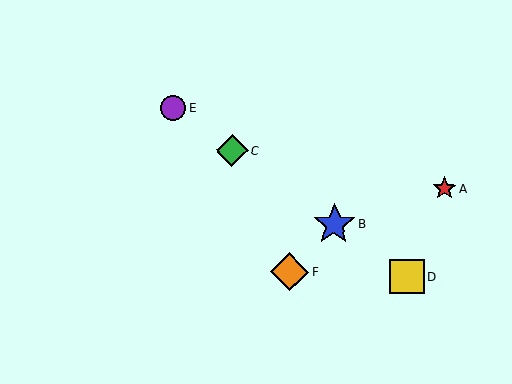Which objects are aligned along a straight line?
Objects B, C, D, E are aligned along a straight line.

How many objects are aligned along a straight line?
4 objects (B, C, D, E) are aligned along a straight line.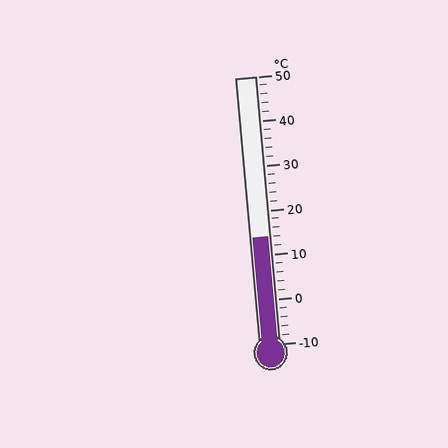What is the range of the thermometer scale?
The thermometer scale ranges from -10°C to 50°C.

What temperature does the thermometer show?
The thermometer shows approximately 14°C.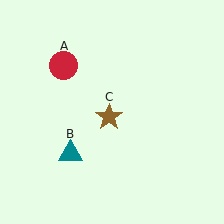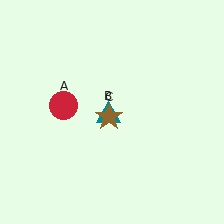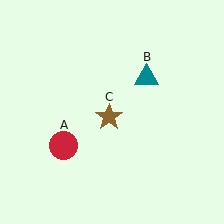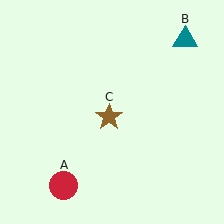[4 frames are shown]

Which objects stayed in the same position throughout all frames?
Brown star (object C) remained stationary.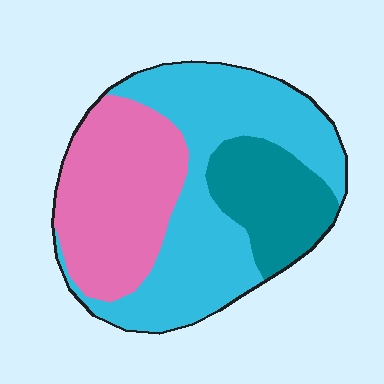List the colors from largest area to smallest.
From largest to smallest: cyan, pink, teal.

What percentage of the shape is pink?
Pink covers roughly 35% of the shape.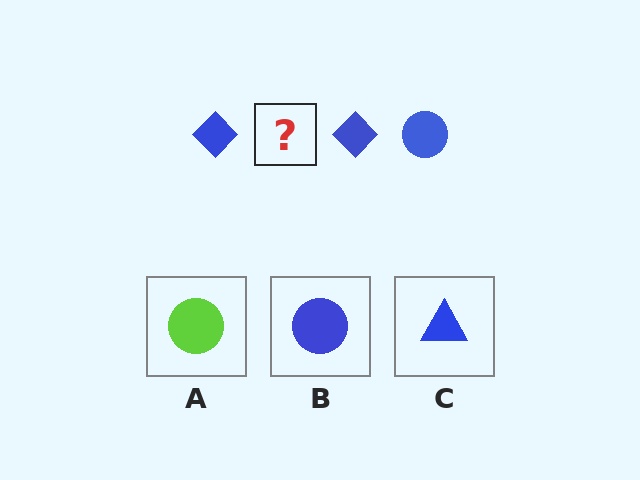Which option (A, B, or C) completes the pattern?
B.